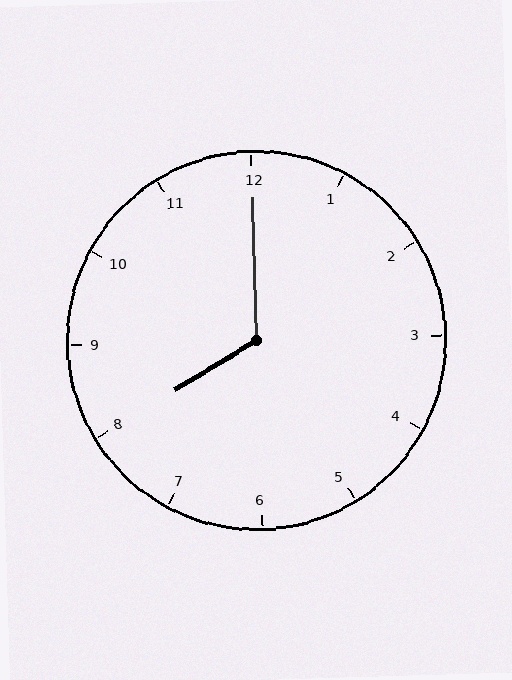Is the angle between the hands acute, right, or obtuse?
It is obtuse.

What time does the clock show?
8:00.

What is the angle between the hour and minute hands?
Approximately 120 degrees.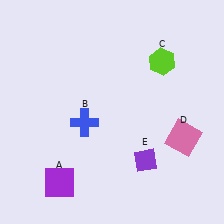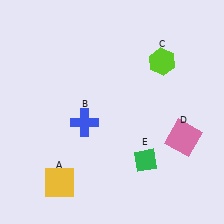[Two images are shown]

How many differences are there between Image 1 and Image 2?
There are 2 differences between the two images.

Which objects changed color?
A changed from purple to yellow. E changed from purple to green.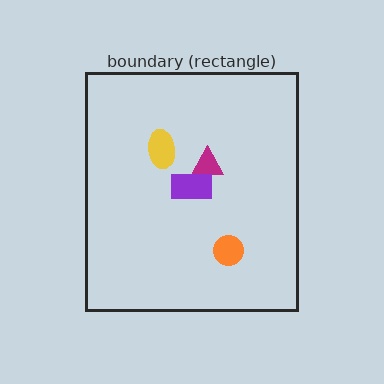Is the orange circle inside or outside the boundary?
Inside.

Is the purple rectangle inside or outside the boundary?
Inside.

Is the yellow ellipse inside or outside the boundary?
Inside.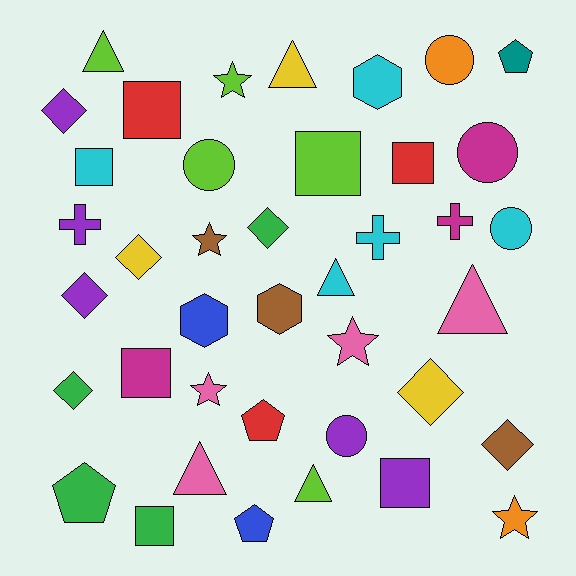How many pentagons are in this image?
There are 4 pentagons.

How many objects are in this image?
There are 40 objects.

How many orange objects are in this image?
There are 2 orange objects.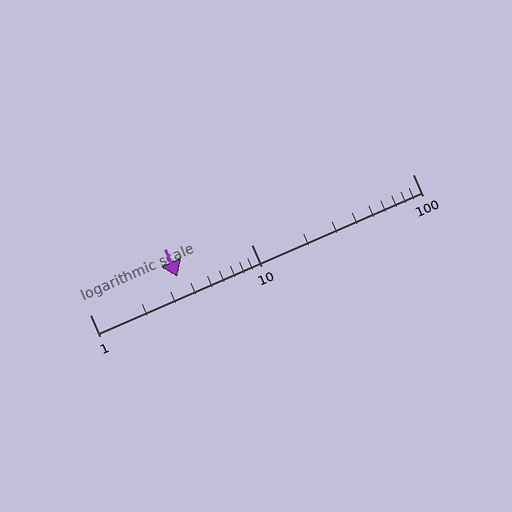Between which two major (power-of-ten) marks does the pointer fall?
The pointer is between 1 and 10.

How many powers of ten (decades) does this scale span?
The scale spans 2 decades, from 1 to 100.